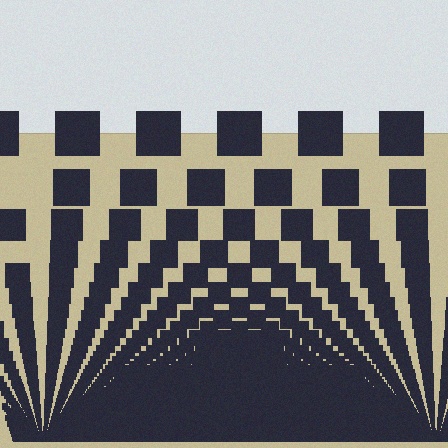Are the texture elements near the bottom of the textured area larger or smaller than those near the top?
Smaller. The gradient is inverted — elements near the bottom are smaller and denser.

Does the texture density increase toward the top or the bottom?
Density increases toward the bottom.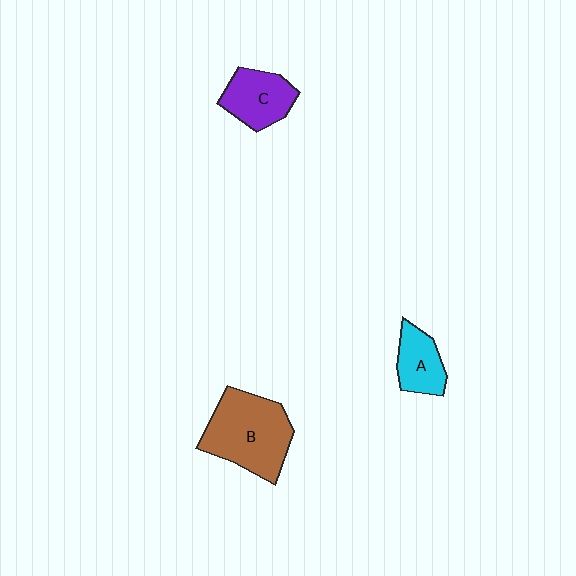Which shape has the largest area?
Shape B (brown).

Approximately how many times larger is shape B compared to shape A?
Approximately 2.1 times.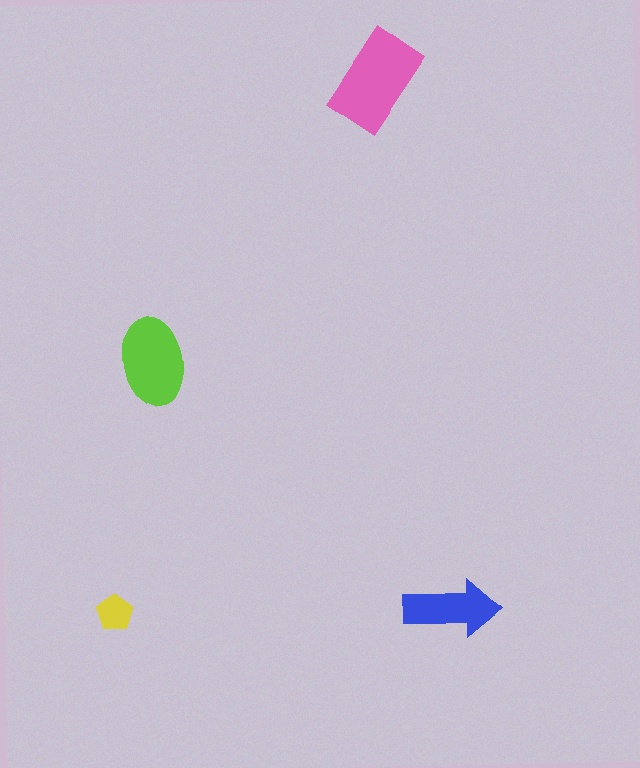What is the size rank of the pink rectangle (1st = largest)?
1st.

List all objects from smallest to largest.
The yellow pentagon, the blue arrow, the lime ellipse, the pink rectangle.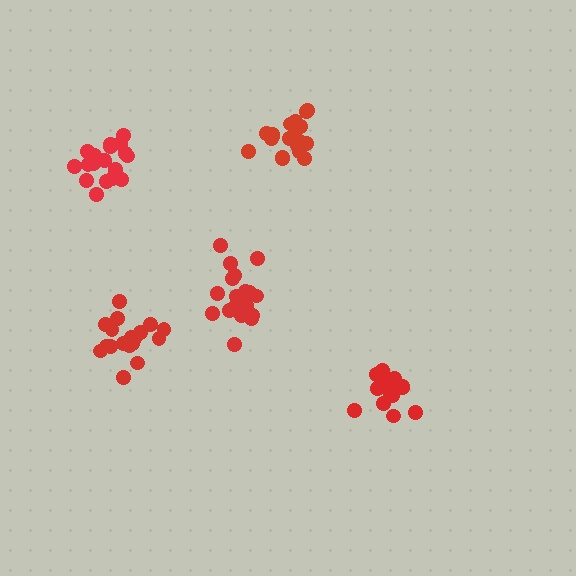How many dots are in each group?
Group 1: 15 dots, Group 2: 18 dots, Group 3: 19 dots, Group 4: 18 dots, Group 5: 18 dots (88 total).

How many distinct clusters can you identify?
There are 5 distinct clusters.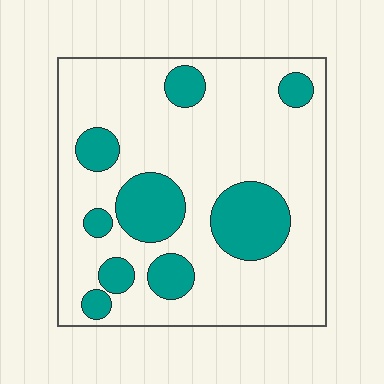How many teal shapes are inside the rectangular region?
9.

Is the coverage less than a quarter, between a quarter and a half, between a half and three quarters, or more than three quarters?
Less than a quarter.